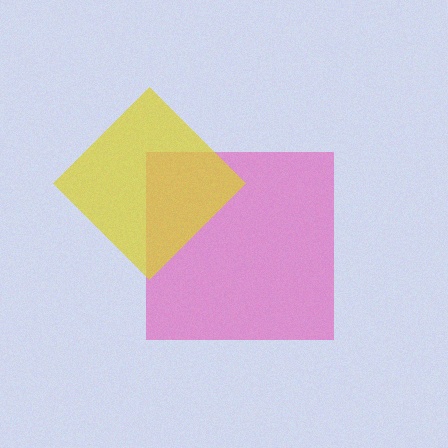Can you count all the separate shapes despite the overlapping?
Yes, there are 2 separate shapes.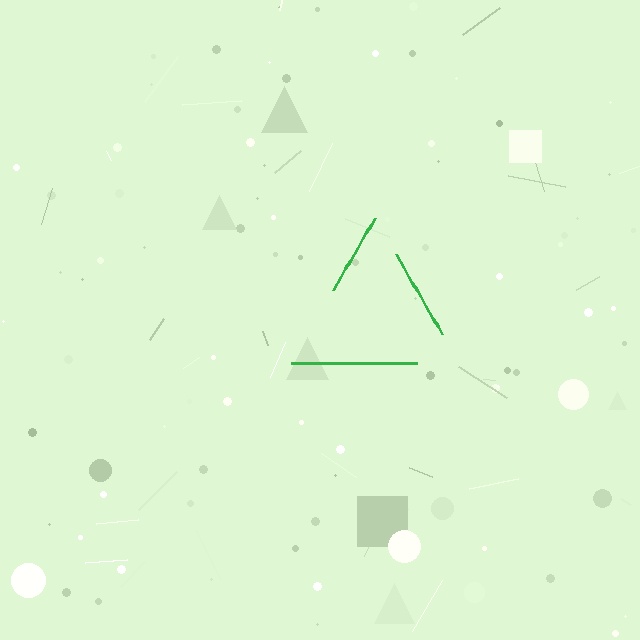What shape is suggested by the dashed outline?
The dashed outline suggests a triangle.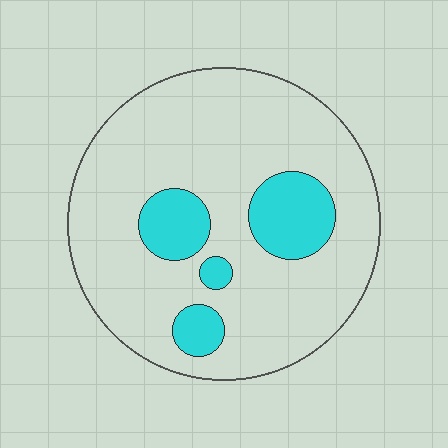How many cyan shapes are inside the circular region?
4.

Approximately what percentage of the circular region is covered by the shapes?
Approximately 15%.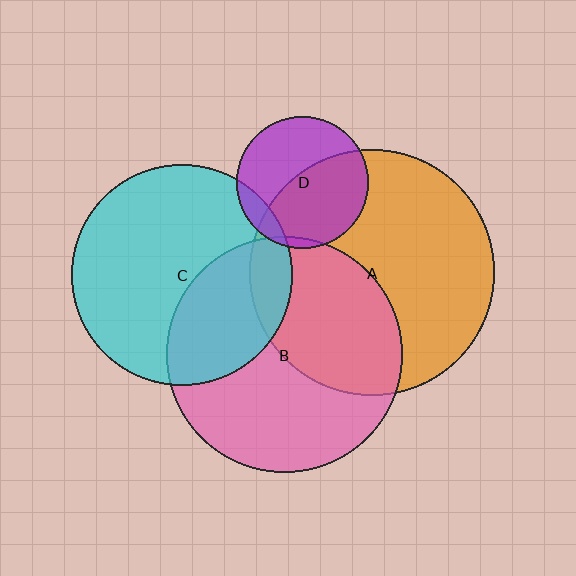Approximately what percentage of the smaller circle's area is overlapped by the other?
Approximately 10%.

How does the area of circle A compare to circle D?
Approximately 3.5 times.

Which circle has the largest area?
Circle A (orange).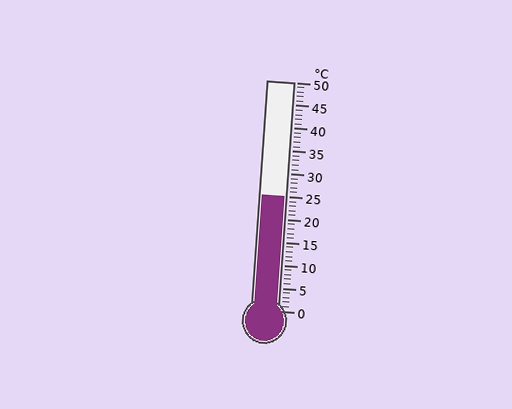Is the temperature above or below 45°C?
The temperature is below 45°C.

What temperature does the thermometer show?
The thermometer shows approximately 25°C.